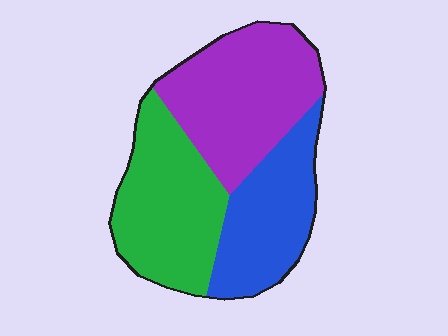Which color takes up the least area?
Blue, at roughly 30%.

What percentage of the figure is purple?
Purple covers around 40% of the figure.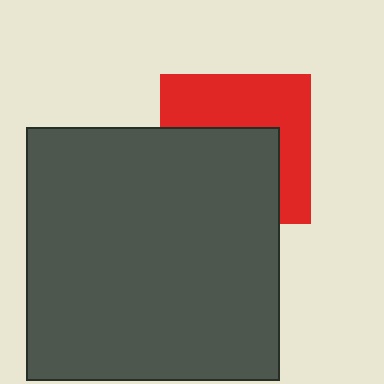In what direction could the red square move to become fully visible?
The red square could move up. That would shift it out from behind the dark gray square entirely.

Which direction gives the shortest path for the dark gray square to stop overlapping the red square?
Moving down gives the shortest separation.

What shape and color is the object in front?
The object in front is a dark gray square.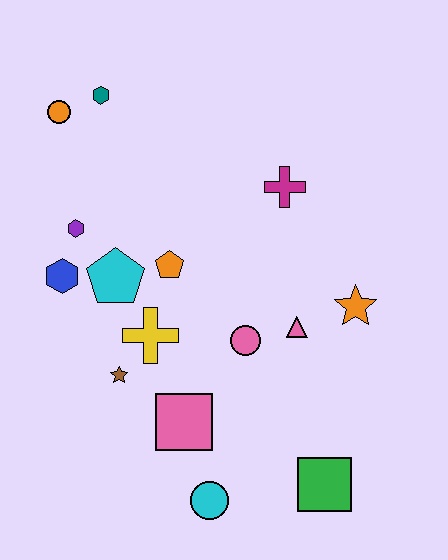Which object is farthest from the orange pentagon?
The green square is farthest from the orange pentagon.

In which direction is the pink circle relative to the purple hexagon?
The pink circle is to the right of the purple hexagon.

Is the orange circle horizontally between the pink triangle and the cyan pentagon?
No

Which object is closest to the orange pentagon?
The cyan pentagon is closest to the orange pentagon.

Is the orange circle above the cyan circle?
Yes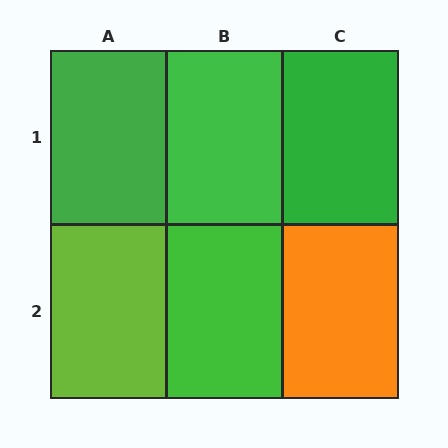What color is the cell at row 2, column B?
Green.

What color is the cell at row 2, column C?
Orange.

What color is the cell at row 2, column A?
Lime.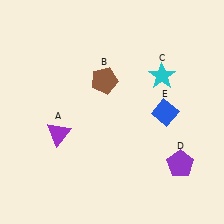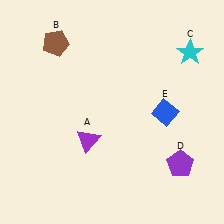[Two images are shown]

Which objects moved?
The objects that moved are: the purple triangle (A), the brown pentagon (B), the cyan star (C).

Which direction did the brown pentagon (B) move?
The brown pentagon (B) moved left.